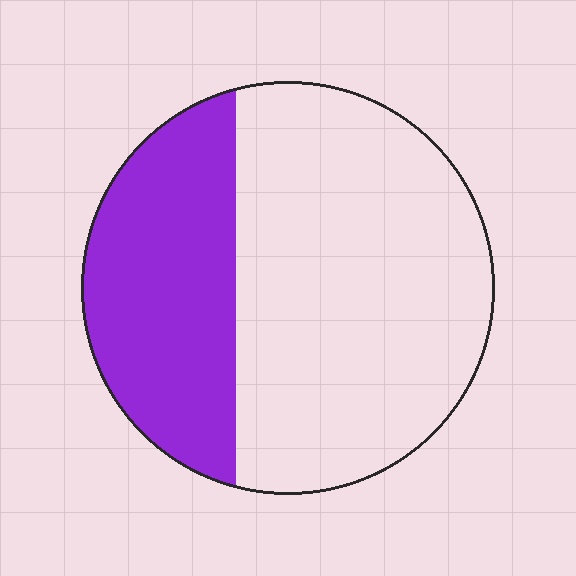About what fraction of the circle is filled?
About one third (1/3).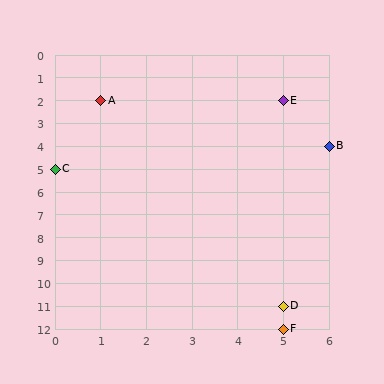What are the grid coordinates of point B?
Point B is at grid coordinates (6, 4).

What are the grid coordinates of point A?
Point A is at grid coordinates (1, 2).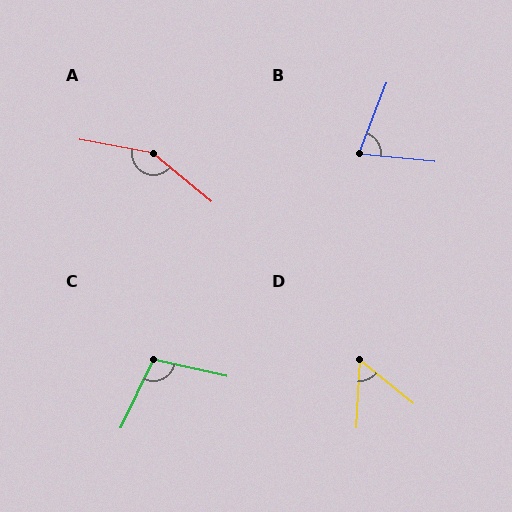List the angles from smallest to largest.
D (54°), B (74°), C (104°), A (151°).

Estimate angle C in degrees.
Approximately 104 degrees.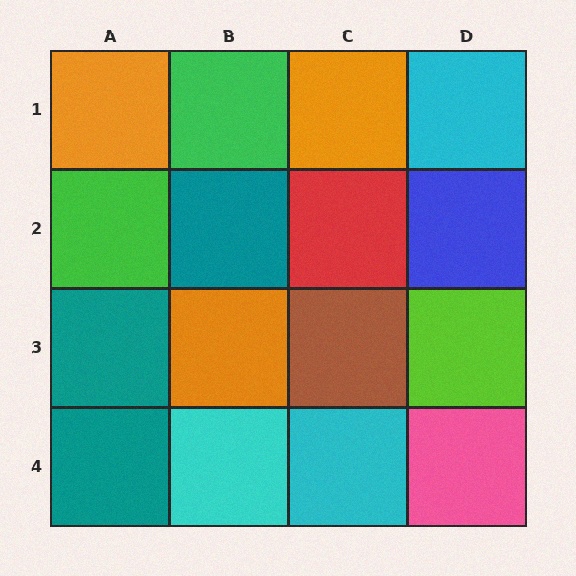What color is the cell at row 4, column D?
Pink.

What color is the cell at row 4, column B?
Cyan.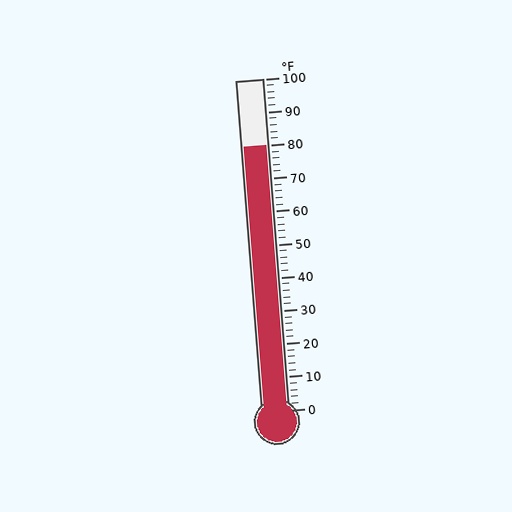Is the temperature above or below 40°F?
The temperature is above 40°F.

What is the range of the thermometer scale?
The thermometer scale ranges from 0°F to 100°F.